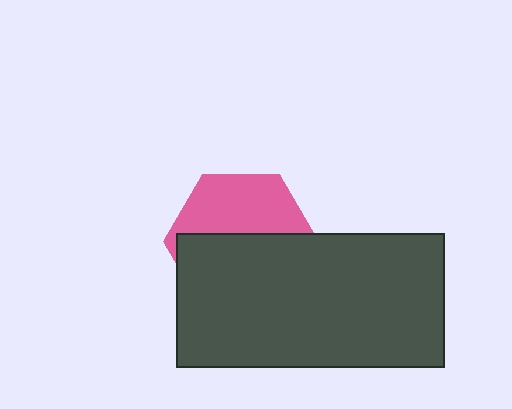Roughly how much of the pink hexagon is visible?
A small part of it is visible (roughly 44%).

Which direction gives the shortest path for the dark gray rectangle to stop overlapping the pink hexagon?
Moving down gives the shortest separation.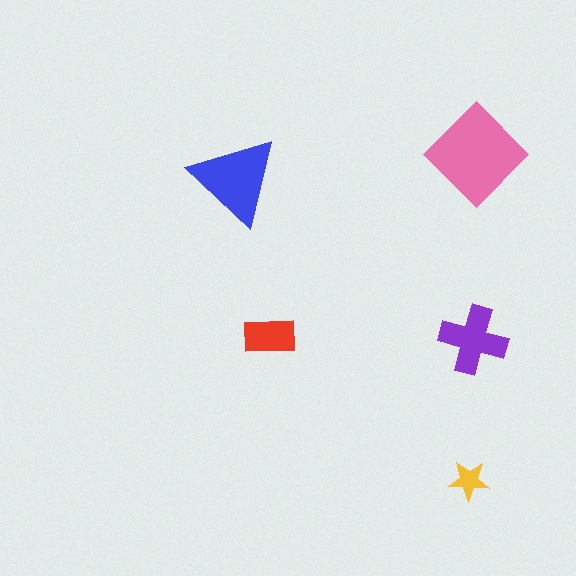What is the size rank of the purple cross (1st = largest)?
3rd.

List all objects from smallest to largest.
The yellow star, the red rectangle, the purple cross, the blue triangle, the pink diamond.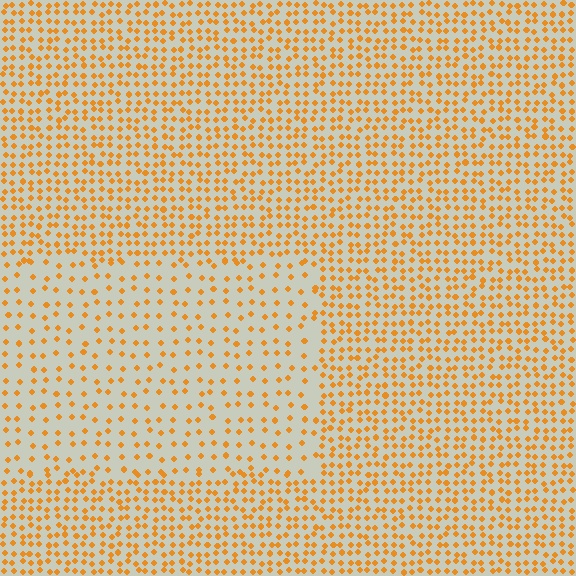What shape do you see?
I see a rectangle.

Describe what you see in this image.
The image contains small orange elements arranged at two different densities. A rectangle-shaped region is visible where the elements are less densely packed than the surrounding area.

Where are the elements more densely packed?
The elements are more densely packed outside the rectangle boundary.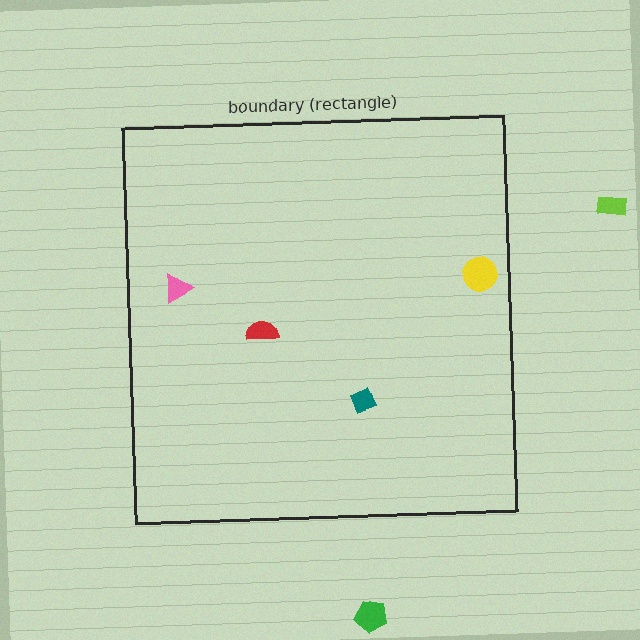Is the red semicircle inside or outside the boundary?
Inside.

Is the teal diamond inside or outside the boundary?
Inside.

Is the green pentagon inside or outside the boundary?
Outside.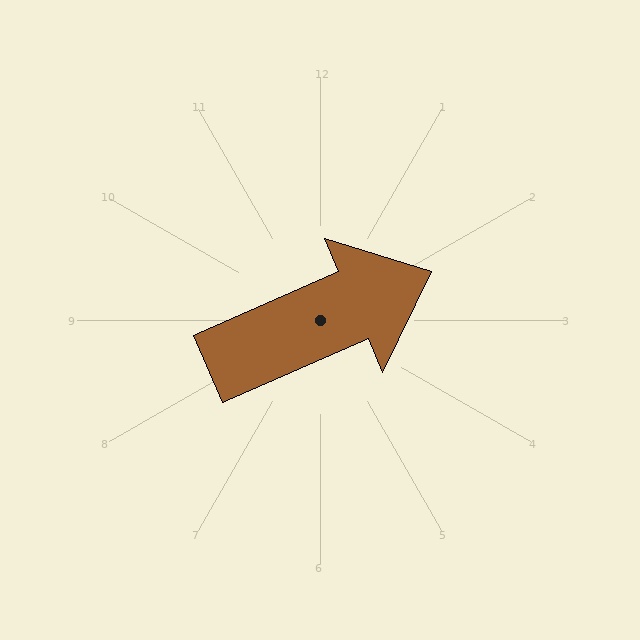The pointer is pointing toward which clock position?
Roughly 2 o'clock.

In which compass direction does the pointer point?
Northeast.